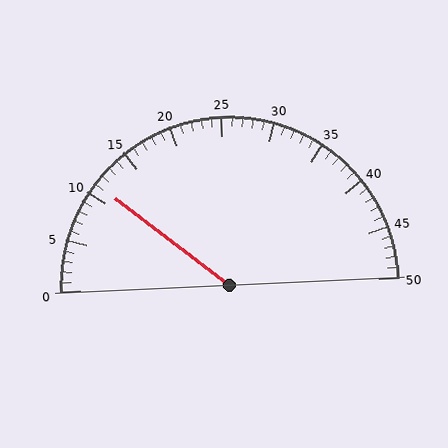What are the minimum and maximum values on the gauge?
The gauge ranges from 0 to 50.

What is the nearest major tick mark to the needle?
The nearest major tick mark is 10.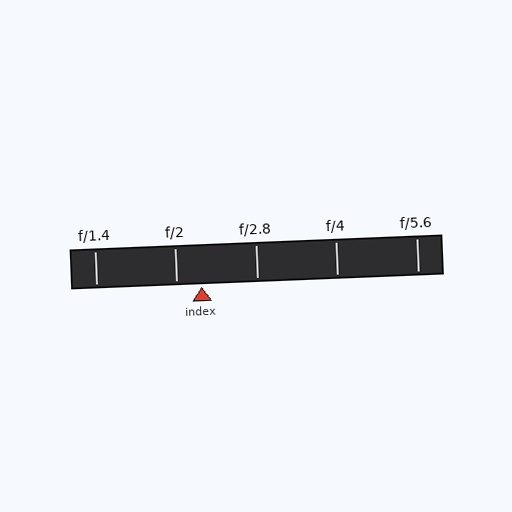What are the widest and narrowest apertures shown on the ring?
The widest aperture shown is f/1.4 and the narrowest is f/5.6.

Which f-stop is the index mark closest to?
The index mark is closest to f/2.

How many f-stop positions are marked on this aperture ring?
There are 5 f-stop positions marked.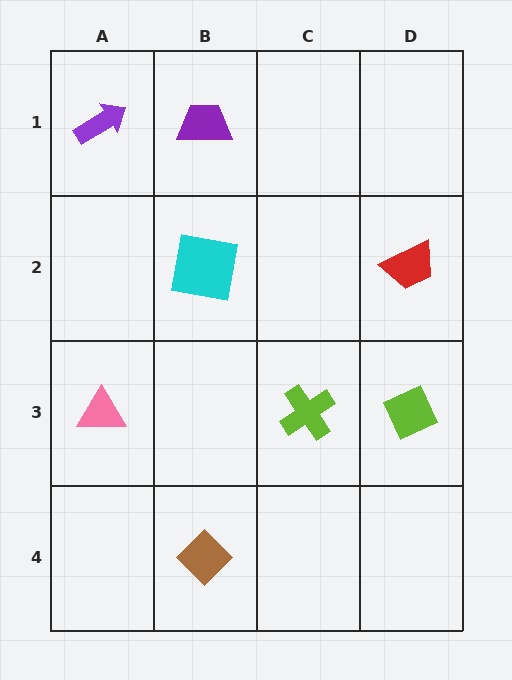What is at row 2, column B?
A cyan square.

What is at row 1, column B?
A purple trapezoid.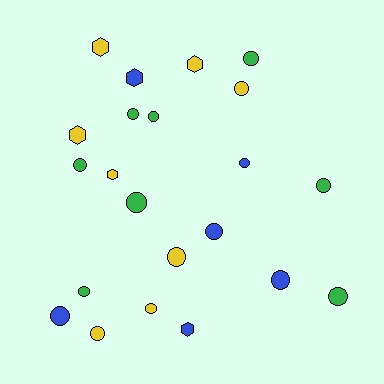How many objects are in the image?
There are 22 objects.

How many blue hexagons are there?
There are 2 blue hexagons.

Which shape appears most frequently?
Circle, with 16 objects.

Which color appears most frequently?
Yellow, with 8 objects.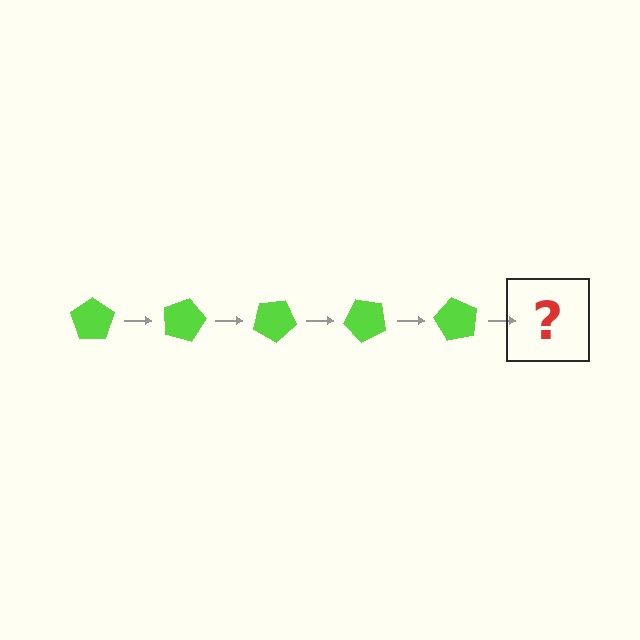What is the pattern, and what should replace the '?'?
The pattern is that the pentagon rotates 15 degrees each step. The '?' should be a lime pentagon rotated 75 degrees.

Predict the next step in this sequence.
The next step is a lime pentagon rotated 75 degrees.